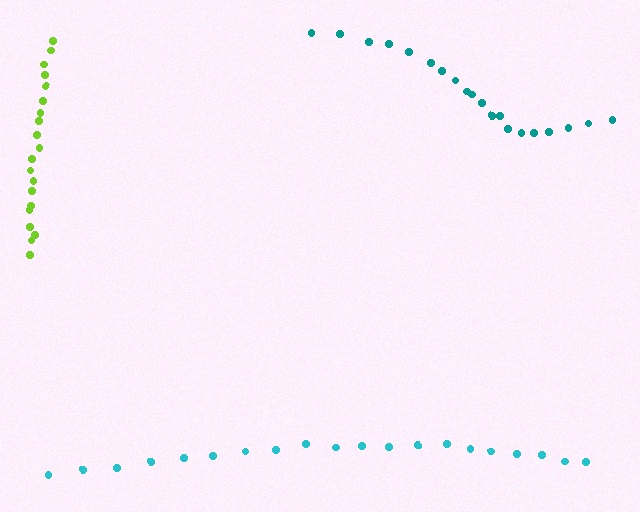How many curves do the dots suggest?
There are 3 distinct paths.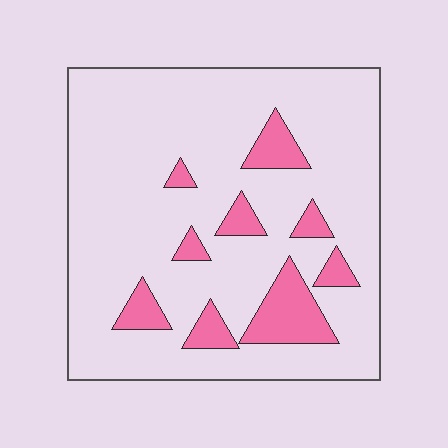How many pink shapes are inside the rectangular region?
9.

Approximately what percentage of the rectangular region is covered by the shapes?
Approximately 15%.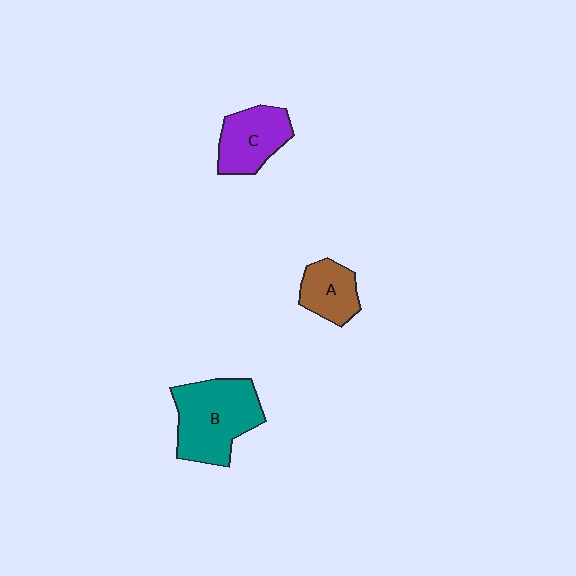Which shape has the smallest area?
Shape A (brown).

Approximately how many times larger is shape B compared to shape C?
Approximately 1.6 times.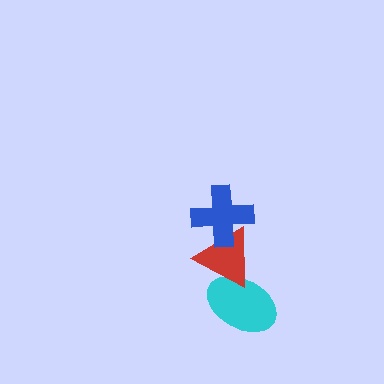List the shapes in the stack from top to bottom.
From top to bottom: the blue cross, the red triangle, the cyan ellipse.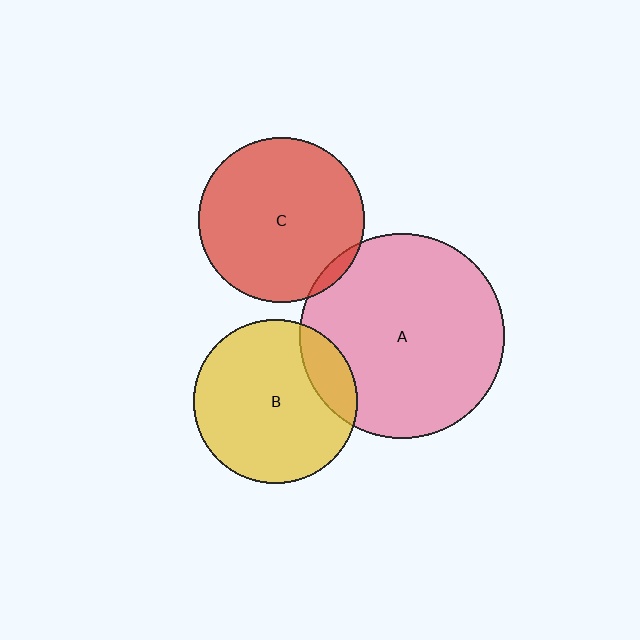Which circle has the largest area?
Circle A (pink).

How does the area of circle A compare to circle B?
Approximately 1.6 times.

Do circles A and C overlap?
Yes.